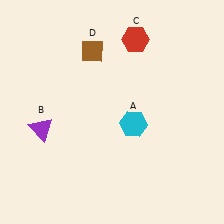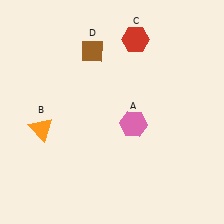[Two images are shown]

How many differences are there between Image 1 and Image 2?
There are 2 differences between the two images.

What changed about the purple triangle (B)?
In Image 1, B is purple. In Image 2, it changed to orange.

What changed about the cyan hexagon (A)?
In Image 1, A is cyan. In Image 2, it changed to pink.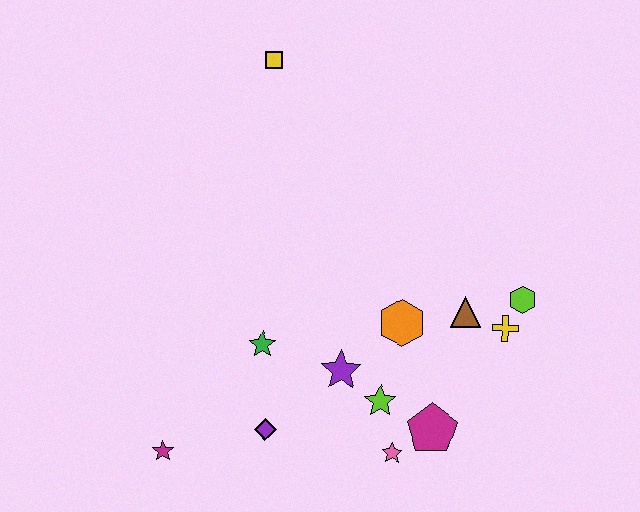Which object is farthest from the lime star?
The yellow square is farthest from the lime star.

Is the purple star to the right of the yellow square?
Yes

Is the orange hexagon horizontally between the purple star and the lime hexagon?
Yes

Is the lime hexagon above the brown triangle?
Yes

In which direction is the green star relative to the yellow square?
The green star is below the yellow square.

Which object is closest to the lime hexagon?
The yellow cross is closest to the lime hexagon.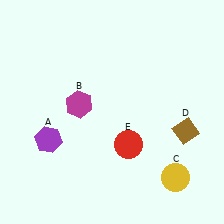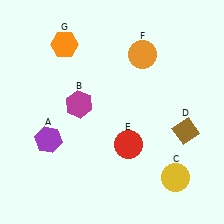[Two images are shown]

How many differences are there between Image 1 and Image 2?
There are 2 differences between the two images.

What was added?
An orange circle (F), an orange hexagon (G) were added in Image 2.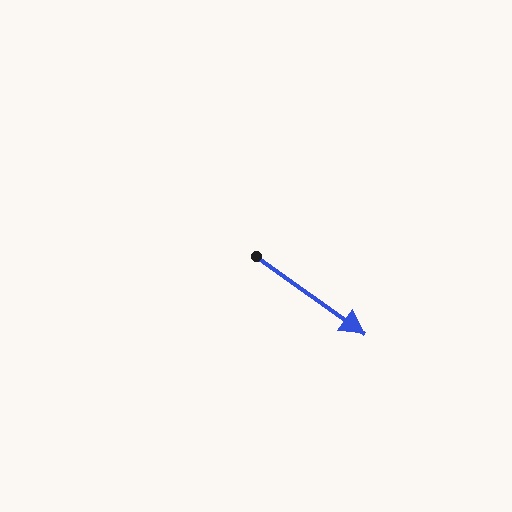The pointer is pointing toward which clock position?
Roughly 4 o'clock.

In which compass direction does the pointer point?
Southeast.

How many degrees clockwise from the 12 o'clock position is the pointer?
Approximately 126 degrees.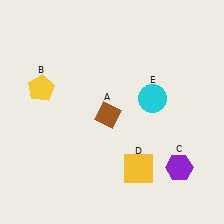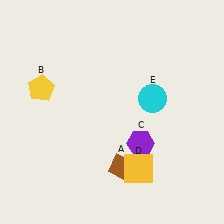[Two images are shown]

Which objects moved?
The objects that moved are: the brown diamond (A), the purple hexagon (C).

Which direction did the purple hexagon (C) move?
The purple hexagon (C) moved left.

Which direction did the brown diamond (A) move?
The brown diamond (A) moved down.